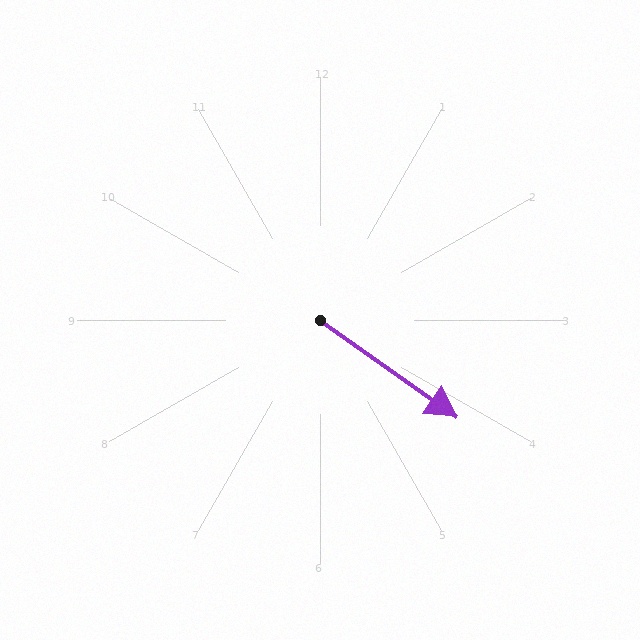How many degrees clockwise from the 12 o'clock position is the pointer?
Approximately 125 degrees.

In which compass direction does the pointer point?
Southeast.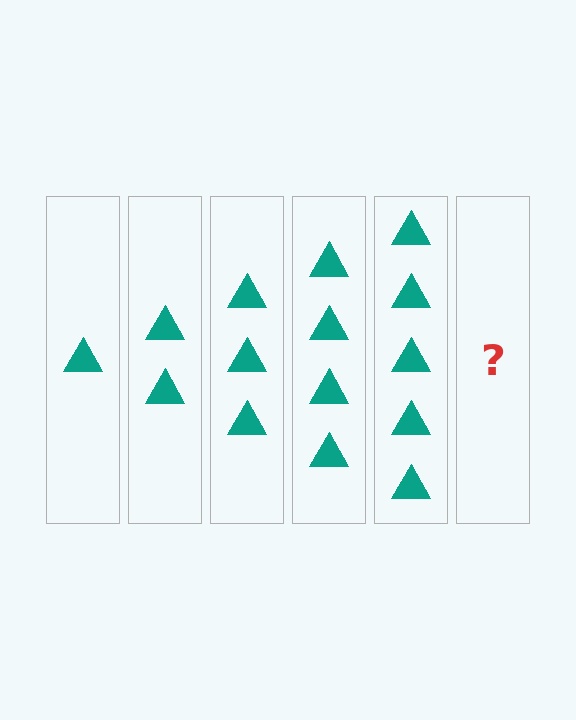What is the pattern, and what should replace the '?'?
The pattern is that each step adds one more triangle. The '?' should be 6 triangles.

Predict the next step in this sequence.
The next step is 6 triangles.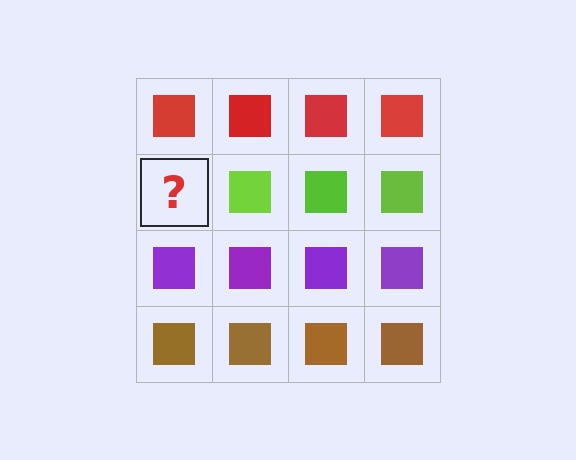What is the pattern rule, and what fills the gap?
The rule is that each row has a consistent color. The gap should be filled with a lime square.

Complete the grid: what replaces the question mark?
The question mark should be replaced with a lime square.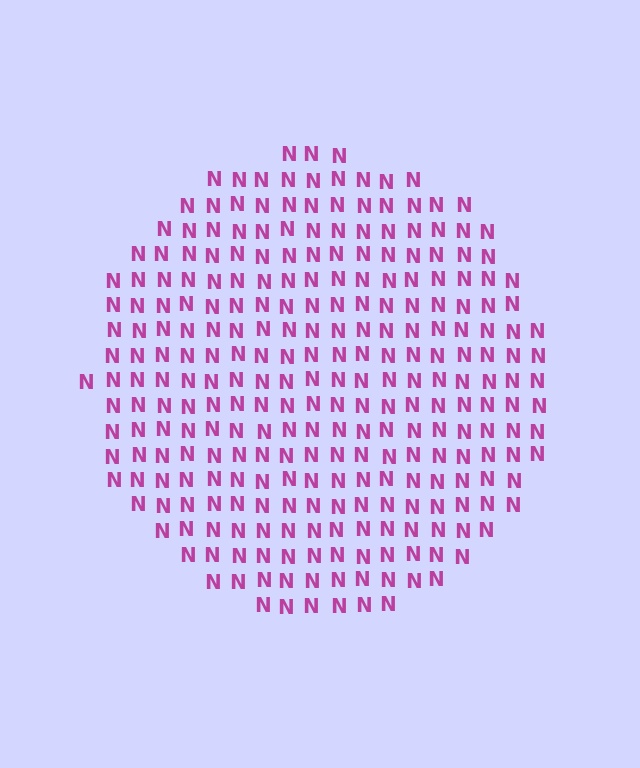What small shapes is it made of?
It is made of small letter N's.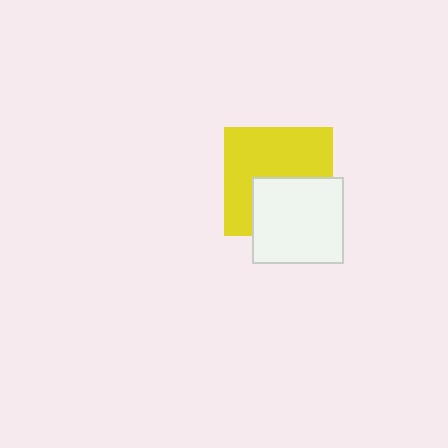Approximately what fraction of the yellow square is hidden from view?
Roughly 40% of the yellow square is hidden behind the white rectangle.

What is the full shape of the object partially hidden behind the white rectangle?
The partially hidden object is a yellow square.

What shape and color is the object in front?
The object in front is a white rectangle.